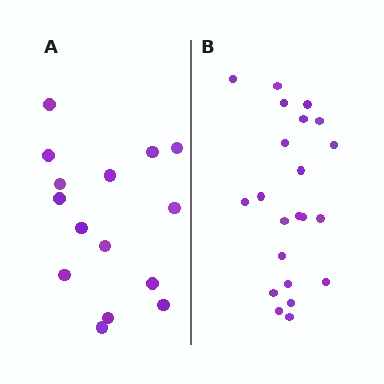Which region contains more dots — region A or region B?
Region B (the right region) has more dots.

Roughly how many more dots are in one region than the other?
Region B has roughly 8 or so more dots than region A.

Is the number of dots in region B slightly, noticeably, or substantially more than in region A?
Region B has substantially more. The ratio is roughly 1.5 to 1.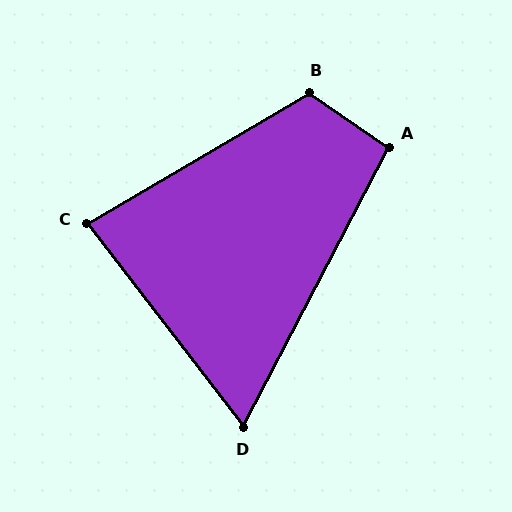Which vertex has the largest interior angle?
B, at approximately 115 degrees.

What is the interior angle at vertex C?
Approximately 83 degrees (acute).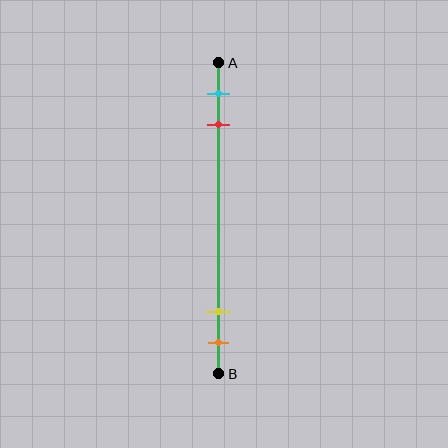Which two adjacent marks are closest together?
The yellow and orange marks are the closest adjacent pair.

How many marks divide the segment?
There are 4 marks dividing the segment.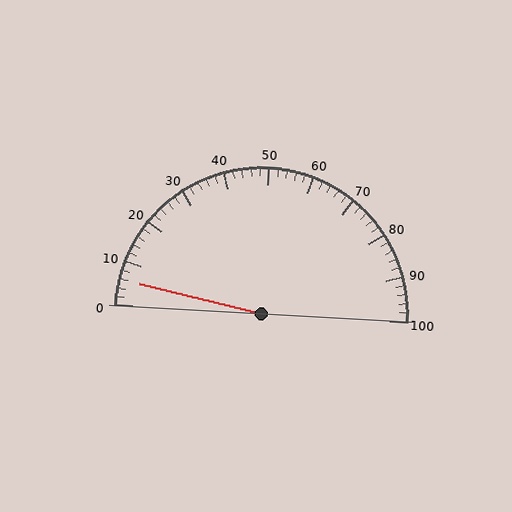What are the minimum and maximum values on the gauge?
The gauge ranges from 0 to 100.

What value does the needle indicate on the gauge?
The needle indicates approximately 6.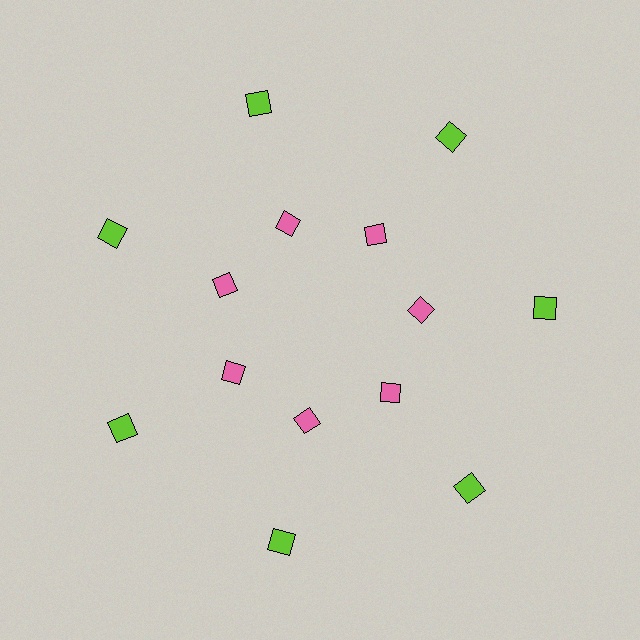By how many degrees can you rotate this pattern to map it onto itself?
The pattern maps onto itself every 51 degrees of rotation.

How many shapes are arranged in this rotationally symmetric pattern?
There are 14 shapes, arranged in 7 groups of 2.